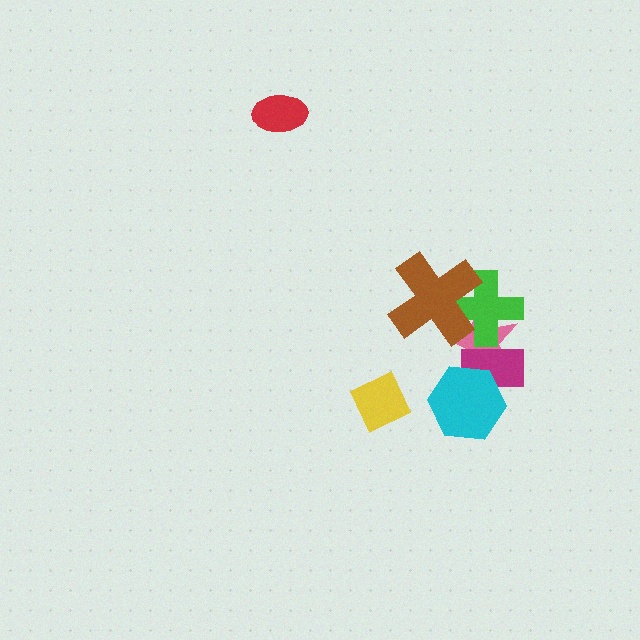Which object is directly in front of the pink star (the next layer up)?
The green cross is directly in front of the pink star.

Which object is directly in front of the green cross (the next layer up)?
The magenta rectangle is directly in front of the green cross.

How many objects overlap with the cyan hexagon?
2 objects overlap with the cyan hexagon.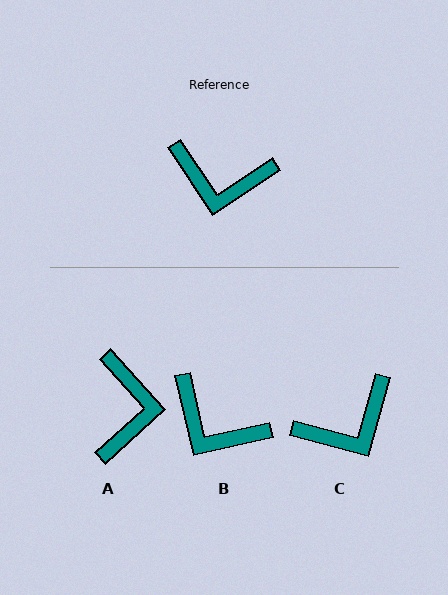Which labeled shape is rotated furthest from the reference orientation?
A, about 98 degrees away.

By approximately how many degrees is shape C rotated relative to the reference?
Approximately 41 degrees counter-clockwise.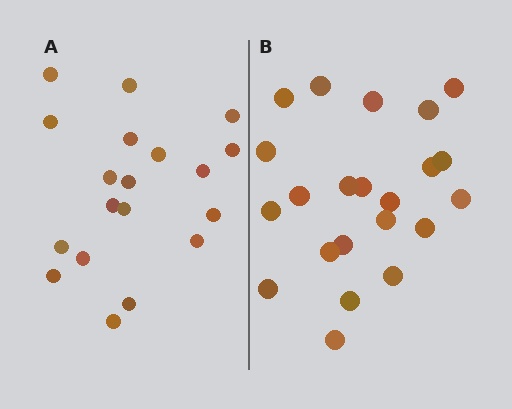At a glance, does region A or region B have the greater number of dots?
Region B (the right region) has more dots.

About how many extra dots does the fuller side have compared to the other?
Region B has just a few more — roughly 2 or 3 more dots than region A.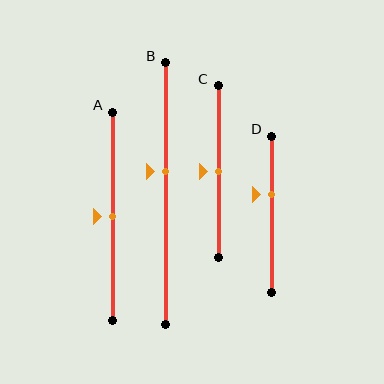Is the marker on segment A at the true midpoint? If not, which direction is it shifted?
Yes, the marker on segment A is at the true midpoint.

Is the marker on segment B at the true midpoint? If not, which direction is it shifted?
No, the marker on segment B is shifted upward by about 8% of the segment length.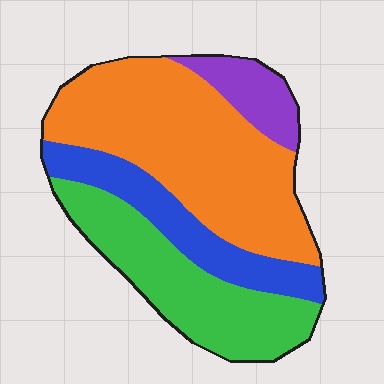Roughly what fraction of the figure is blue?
Blue covers roughly 20% of the figure.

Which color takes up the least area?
Purple, at roughly 10%.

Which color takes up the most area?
Orange, at roughly 45%.